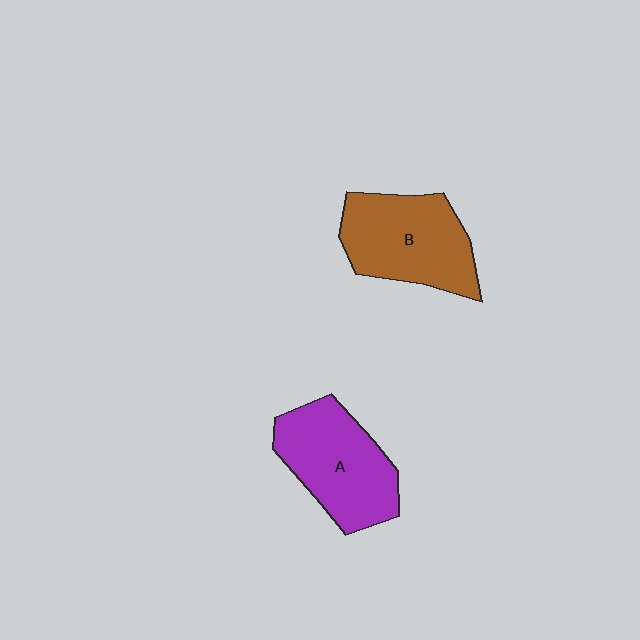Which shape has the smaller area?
Shape A (purple).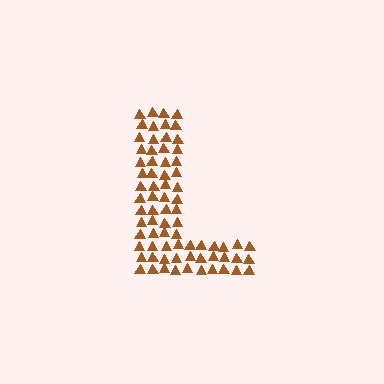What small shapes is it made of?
It is made of small triangles.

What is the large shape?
The large shape is the letter L.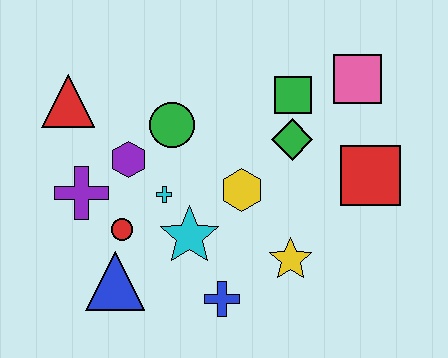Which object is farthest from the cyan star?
The pink square is farthest from the cyan star.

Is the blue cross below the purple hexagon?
Yes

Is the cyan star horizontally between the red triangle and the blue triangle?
No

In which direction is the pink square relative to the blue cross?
The pink square is above the blue cross.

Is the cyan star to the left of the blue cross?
Yes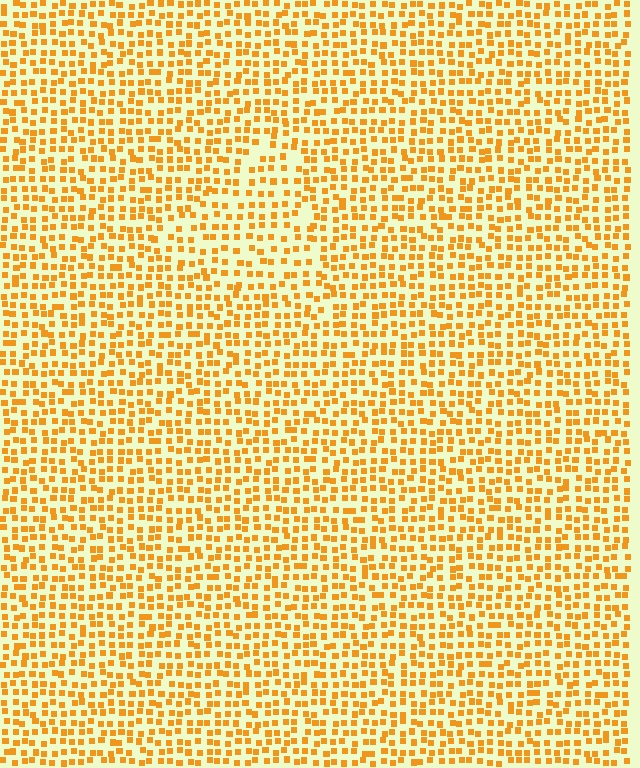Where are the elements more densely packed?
The elements are more densely packed outside the triangle boundary.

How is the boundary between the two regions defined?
The boundary is defined by a change in element density (approximately 1.4x ratio). All elements are the same color, size, and shape.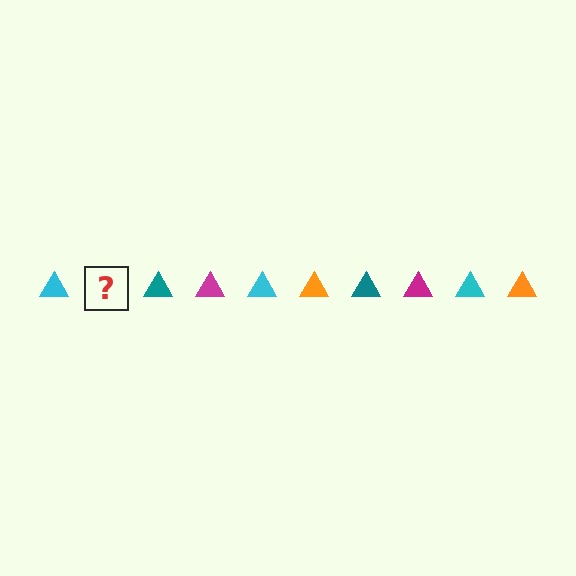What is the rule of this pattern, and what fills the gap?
The rule is that the pattern cycles through cyan, orange, teal, magenta triangles. The gap should be filled with an orange triangle.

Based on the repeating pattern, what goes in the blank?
The blank should be an orange triangle.